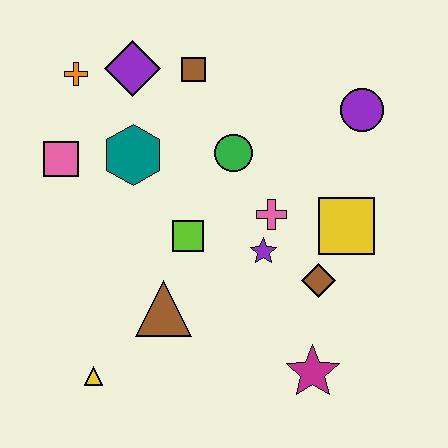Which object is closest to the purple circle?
The yellow square is closest to the purple circle.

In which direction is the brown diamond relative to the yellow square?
The brown diamond is below the yellow square.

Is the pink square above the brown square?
No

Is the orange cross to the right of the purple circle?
No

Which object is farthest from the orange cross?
The magenta star is farthest from the orange cross.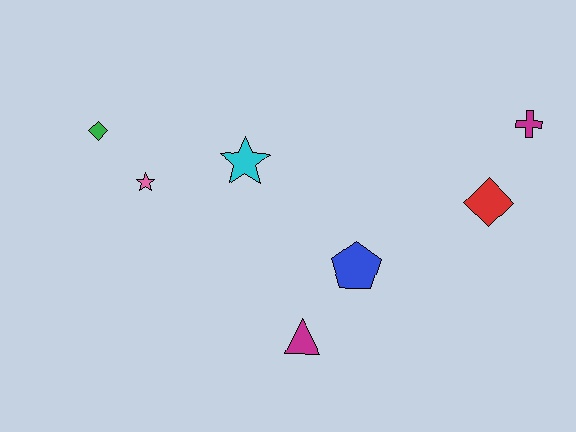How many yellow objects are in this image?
There are no yellow objects.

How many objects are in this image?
There are 7 objects.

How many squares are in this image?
There are no squares.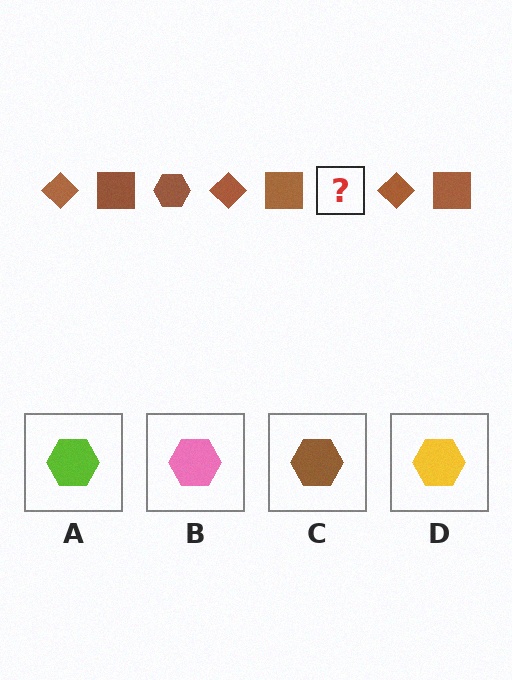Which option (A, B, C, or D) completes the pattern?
C.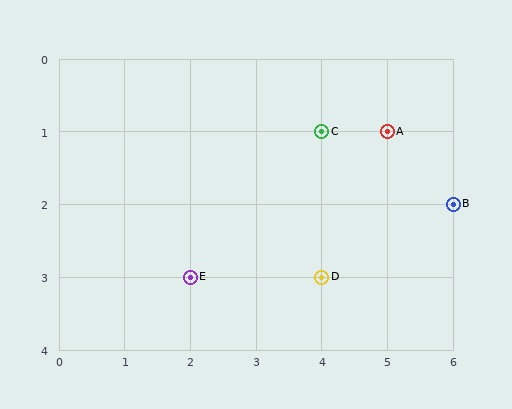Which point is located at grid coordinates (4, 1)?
Point C is at (4, 1).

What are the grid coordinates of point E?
Point E is at grid coordinates (2, 3).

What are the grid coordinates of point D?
Point D is at grid coordinates (4, 3).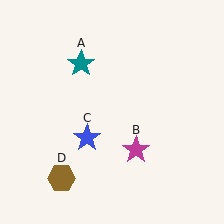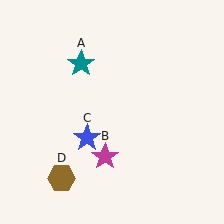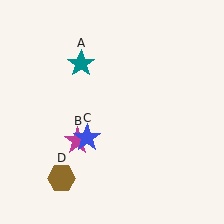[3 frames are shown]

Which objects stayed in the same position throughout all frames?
Teal star (object A) and blue star (object C) and brown hexagon (object D) remained stationary.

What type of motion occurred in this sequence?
The magenta star (object B) rotated clockwise around the center of the scene.